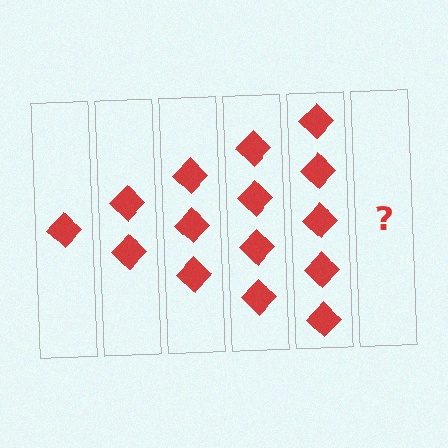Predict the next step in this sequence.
The next step is 6 diamonds.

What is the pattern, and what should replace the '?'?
The pattern is that each step adds one more diamond. The '?' should be 6 diamonds.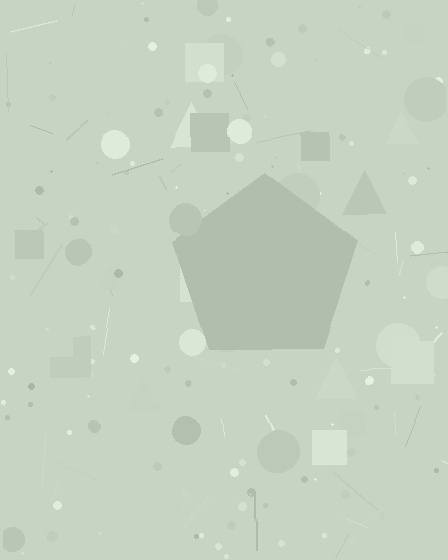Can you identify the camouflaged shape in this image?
The camouflaged shape is a pentagon.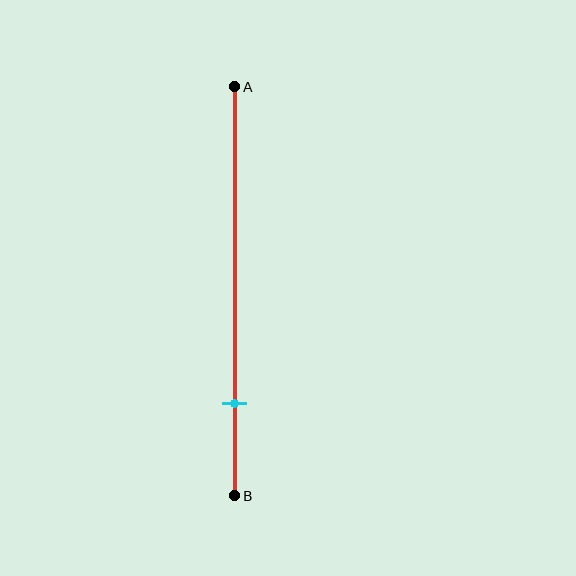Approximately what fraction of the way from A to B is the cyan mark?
The cyan mark is approximately 75% of the way from A to B.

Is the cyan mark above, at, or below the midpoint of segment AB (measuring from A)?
The cyan mark is below the midpoint of segment AB.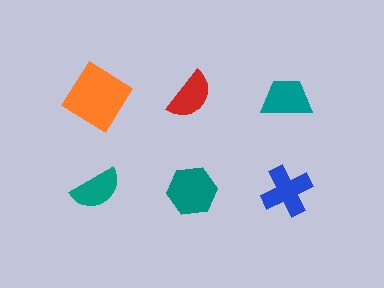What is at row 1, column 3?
A teal trapezoid.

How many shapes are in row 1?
3 shapes.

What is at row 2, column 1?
A teal semicircle.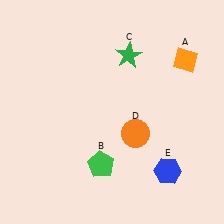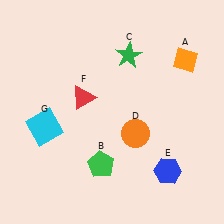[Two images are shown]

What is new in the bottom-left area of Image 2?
A cyan square (G) was added in the bottom-left area of Image 2.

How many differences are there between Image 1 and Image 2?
There are 2 differences between the two images.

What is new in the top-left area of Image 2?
A red triangle (F) was added in the top-left area of Image 2.